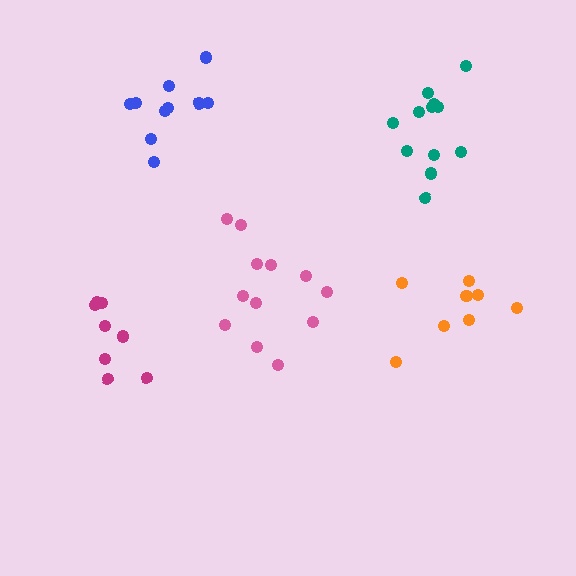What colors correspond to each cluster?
The clusters are colored: teal, pink, orange, magenta, blue.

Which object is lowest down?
The magenta cluster is bottommost.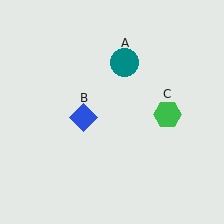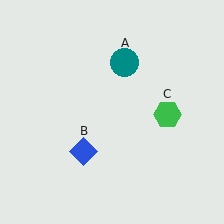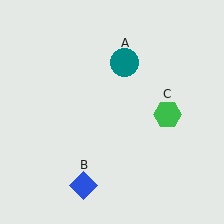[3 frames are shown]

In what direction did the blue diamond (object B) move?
The blue diamond (object B) moved down.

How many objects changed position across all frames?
1 object changed position: blue diamond (object B).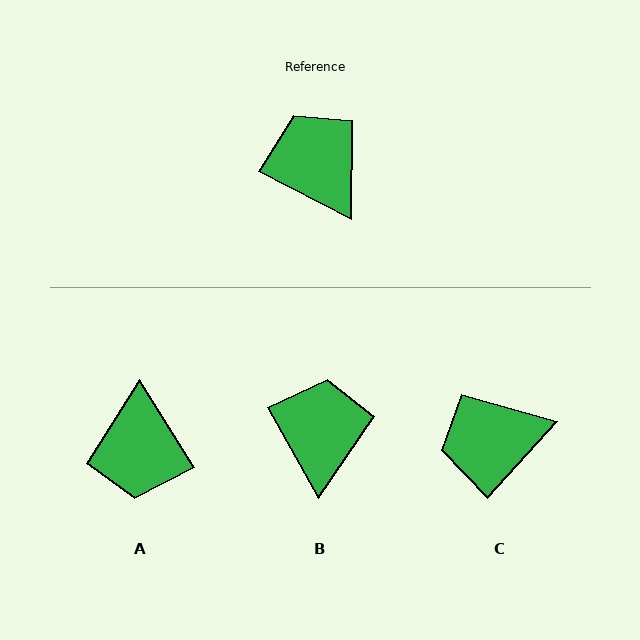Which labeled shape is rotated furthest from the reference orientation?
A, about 149 degrees away.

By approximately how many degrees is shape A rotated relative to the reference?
Approximately 149 degrees counter-clockwise.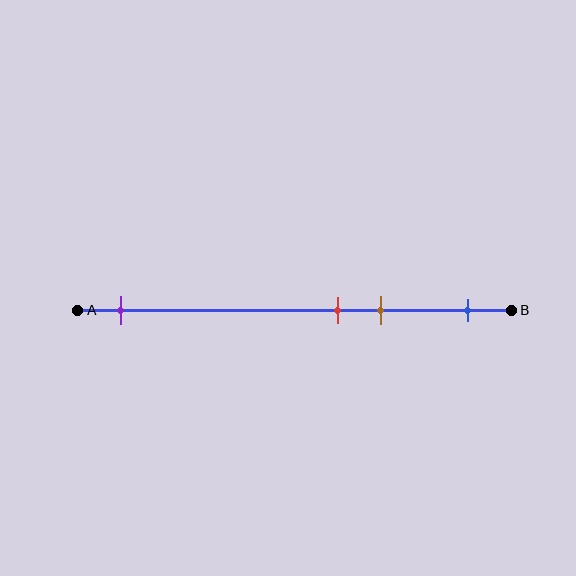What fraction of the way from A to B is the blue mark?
The blue mark is approximately 90% (0.9) of the way from A to B.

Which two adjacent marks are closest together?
The red and brown marks are the closest adjacent pair.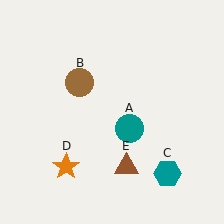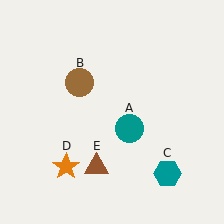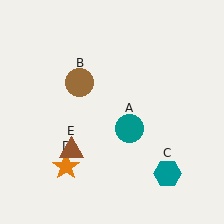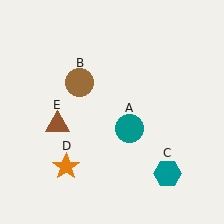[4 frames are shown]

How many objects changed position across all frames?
1 object changed position: brown triangle (object E).